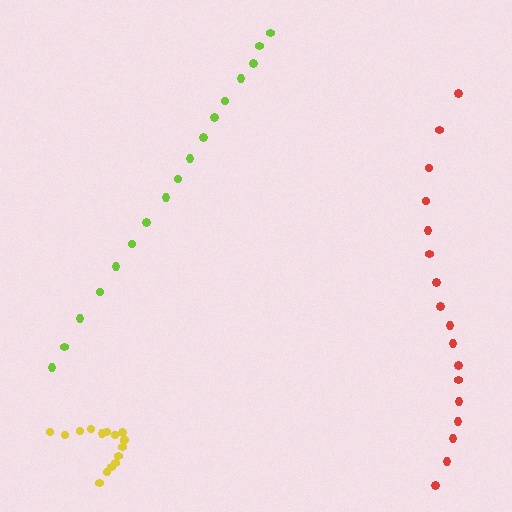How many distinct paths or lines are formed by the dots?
There are 3 distinct paths.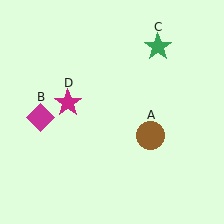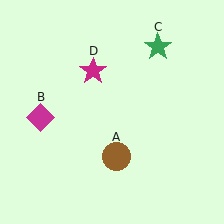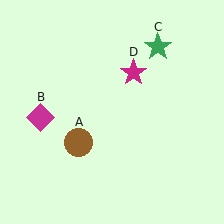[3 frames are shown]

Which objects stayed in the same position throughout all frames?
Magenta diamond (object B) and green star (object C) remained stationary.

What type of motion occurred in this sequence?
The brown circle (object A), magenta star (object D) rotated clockwise around the center of the scene.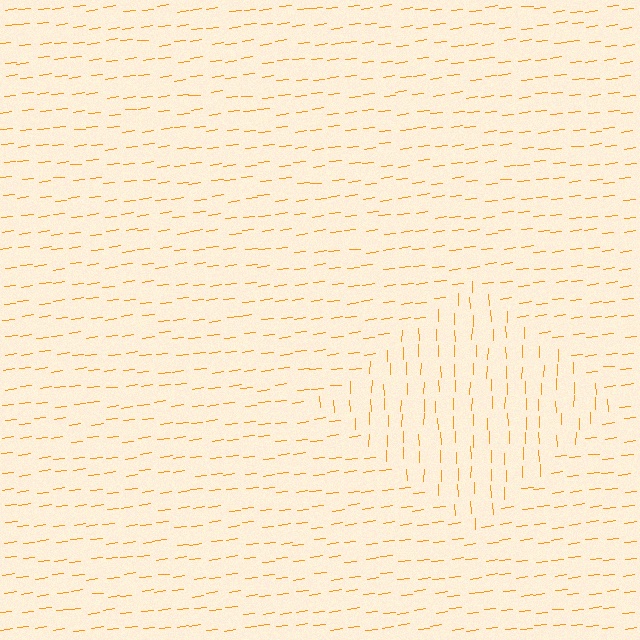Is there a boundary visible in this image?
Yes, there is a texture boundary formed by a change in line orientation.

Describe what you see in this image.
The image is filled with small orange line segments. A diamond region in the image has lines oriented differently from the surrounding lines, creating a visible texture boundary.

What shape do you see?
I see a diamond.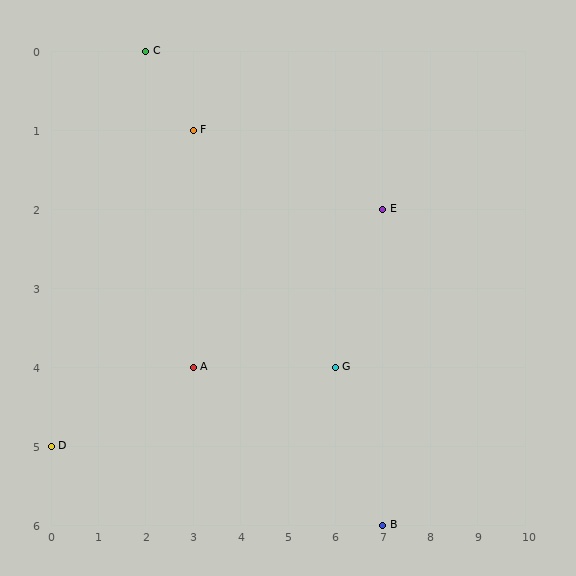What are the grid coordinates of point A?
Point A is at grid coordinates (3, 4).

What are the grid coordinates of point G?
Point G is at grid coordinates (6, 4).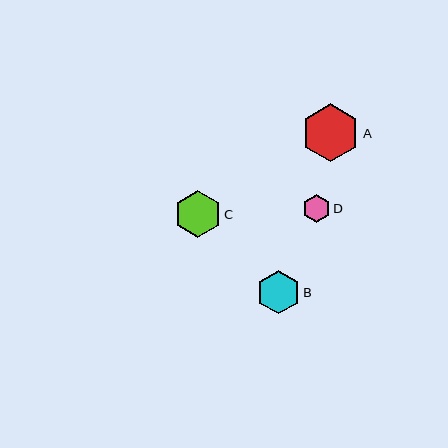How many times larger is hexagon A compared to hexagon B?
Hexagon A is approximately 1.3 times the size of hexagon B.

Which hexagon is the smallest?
Hexagon D is the smallest with a size of approximately 28 pixels.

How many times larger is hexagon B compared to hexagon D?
Hexagon B is approximately 1.5 times the size of hexagon D.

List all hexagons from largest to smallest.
From largest to smallest: A, C, B, D.